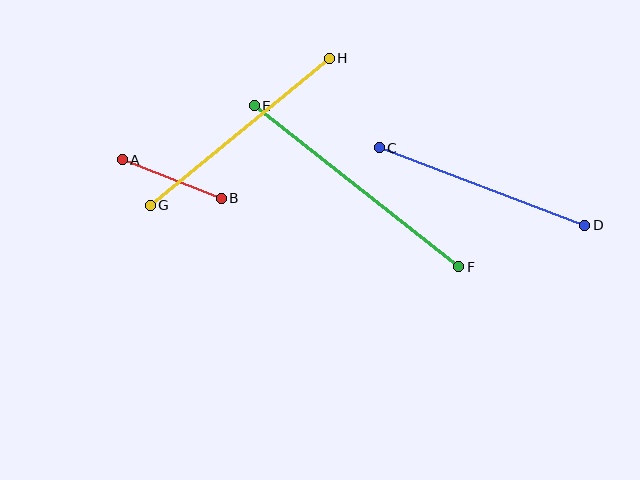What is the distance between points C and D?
The distance is approximately 220 pixels.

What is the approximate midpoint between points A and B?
The midpoint is at approximately (172, 179) pixels.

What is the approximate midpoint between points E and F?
The midpoint is at approximately (356, 186) pixels.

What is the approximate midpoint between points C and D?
The midpoint is at approximately (482, 187) pixels.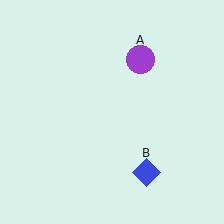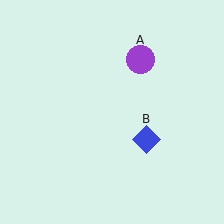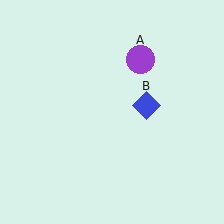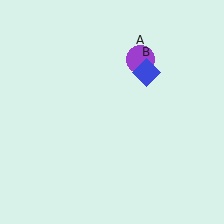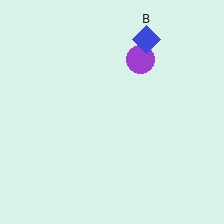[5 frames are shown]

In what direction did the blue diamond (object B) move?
The blue diamond (object B) moved up.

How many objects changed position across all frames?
1 object changed position: blue diamond (object B).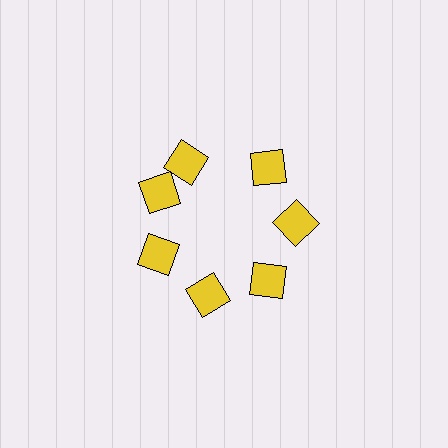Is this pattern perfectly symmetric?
No. The 7 yellow diamonds are arranged in a ring, but one element near the 12 o'clock position is rotated out of alignment along the ring, breaking the 7-fold rotational symmetry.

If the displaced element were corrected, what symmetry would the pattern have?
It would have 7-fold rotational symmetry — the pattern would map onto itself every 51 degrees.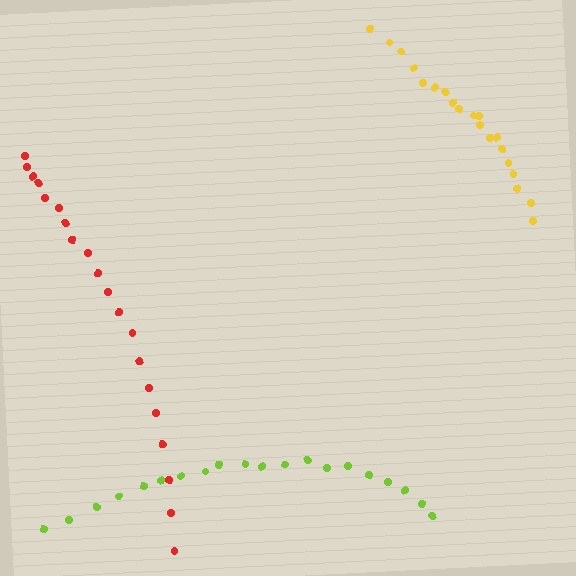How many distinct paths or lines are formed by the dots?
There are 3 distinct paths.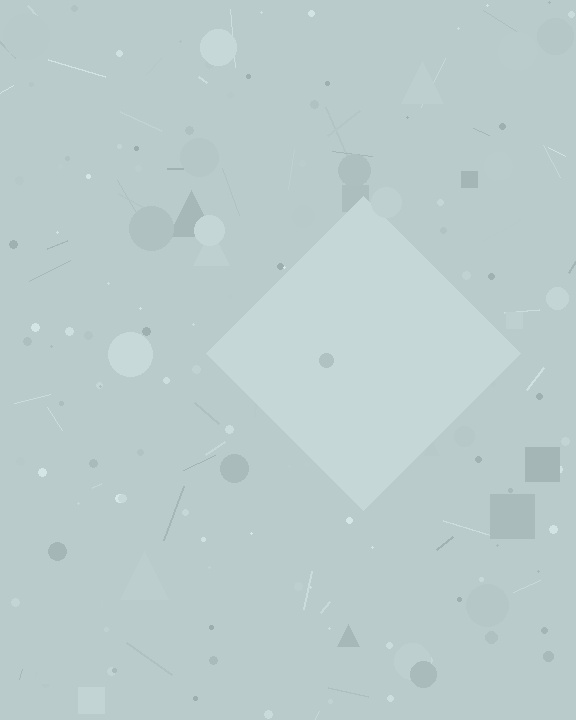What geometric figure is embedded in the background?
A diamond is embedded in the background.